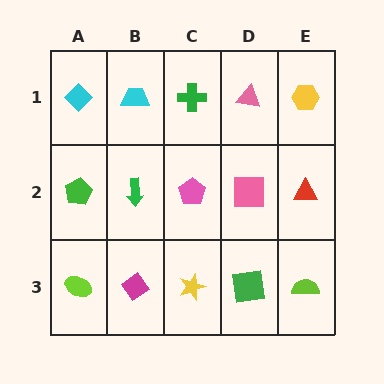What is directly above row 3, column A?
A green pentagon.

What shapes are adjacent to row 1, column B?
A green arrow (row 2, column B), a cyan diamond (row 1, column A), a green cross (row 1, column C).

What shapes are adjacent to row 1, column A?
A green pentagon (row 2, column A), a cyan trapezoid (row 1, column B).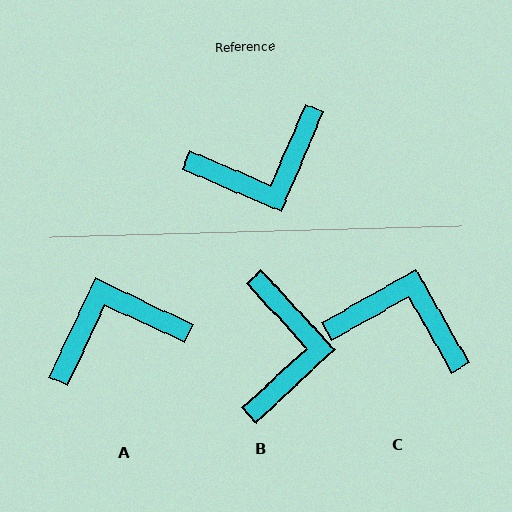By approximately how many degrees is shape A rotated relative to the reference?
Approximately 178 degrees counter-clockwise.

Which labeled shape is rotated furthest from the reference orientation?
A, about 178 degrees away.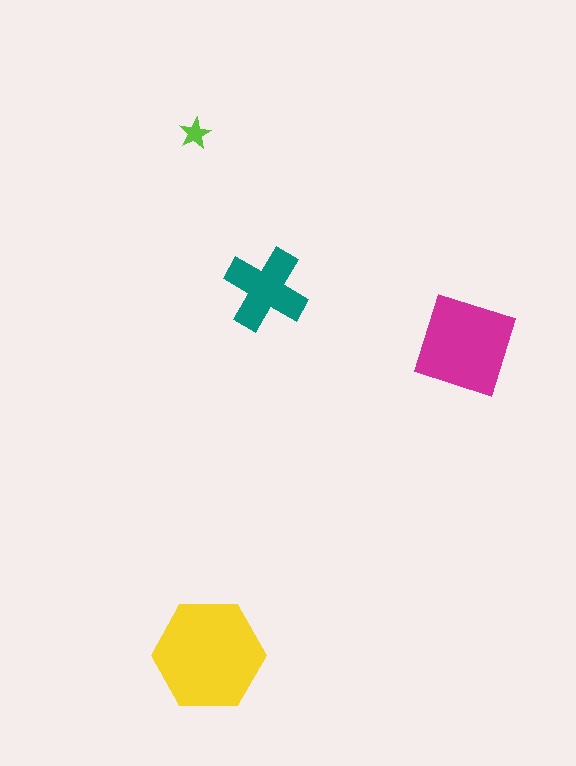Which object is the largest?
The yellow hexagon.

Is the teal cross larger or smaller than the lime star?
Larger.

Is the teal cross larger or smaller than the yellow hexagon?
Smaller.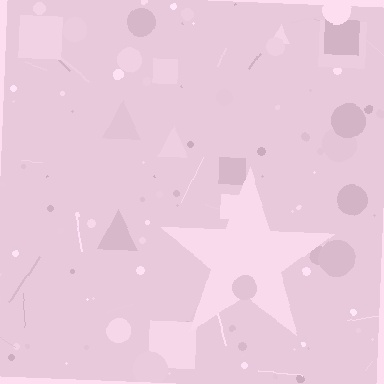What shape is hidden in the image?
A star is hidden in the image.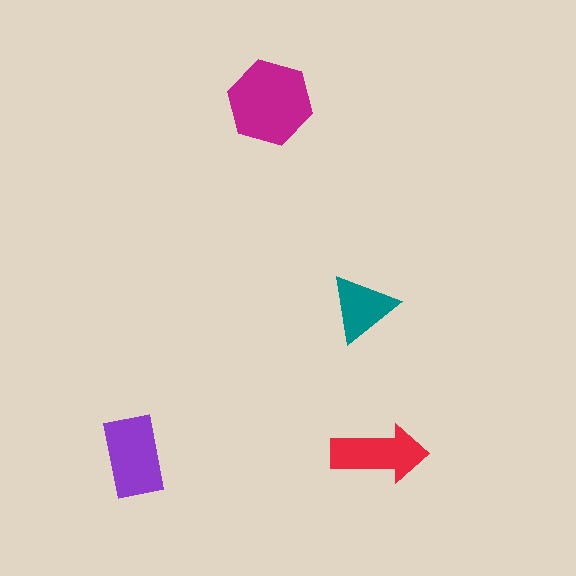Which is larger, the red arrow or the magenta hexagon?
The magenta hexagon.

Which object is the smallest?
The teal triangle.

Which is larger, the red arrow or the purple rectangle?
The purple rectangle.